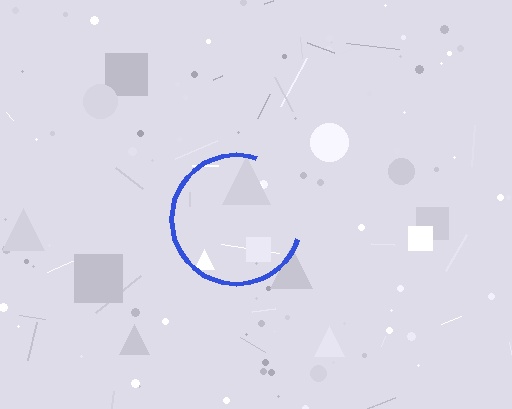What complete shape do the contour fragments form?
The contour fragments form a circle.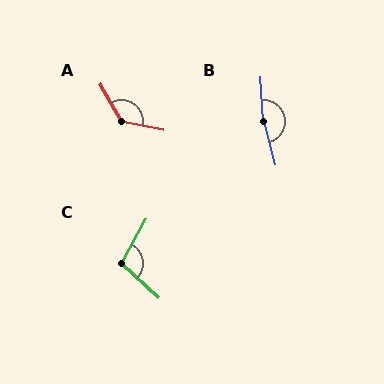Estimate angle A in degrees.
Approximately 131 degrees.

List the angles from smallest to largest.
C (104°), A (131°), B (169°).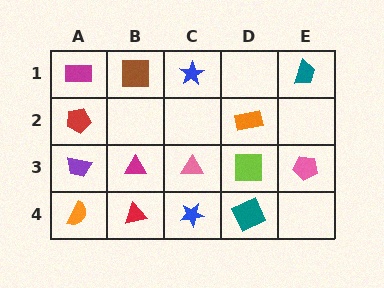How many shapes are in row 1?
4 shapes.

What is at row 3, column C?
A pink triangle.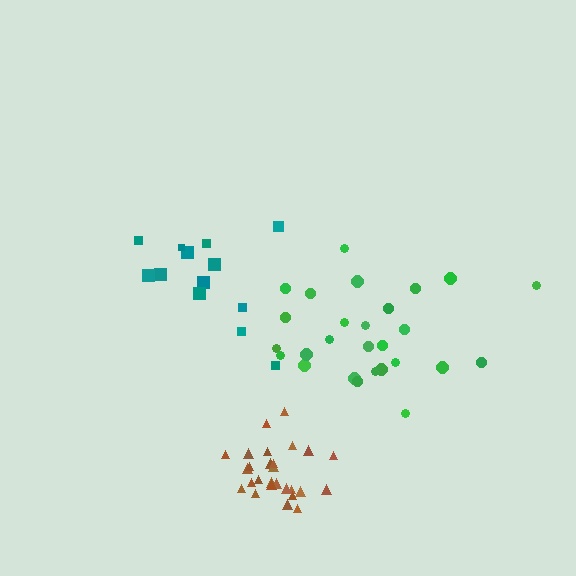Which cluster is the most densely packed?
Brown.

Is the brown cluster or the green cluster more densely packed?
Brown.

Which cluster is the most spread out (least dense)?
Teal.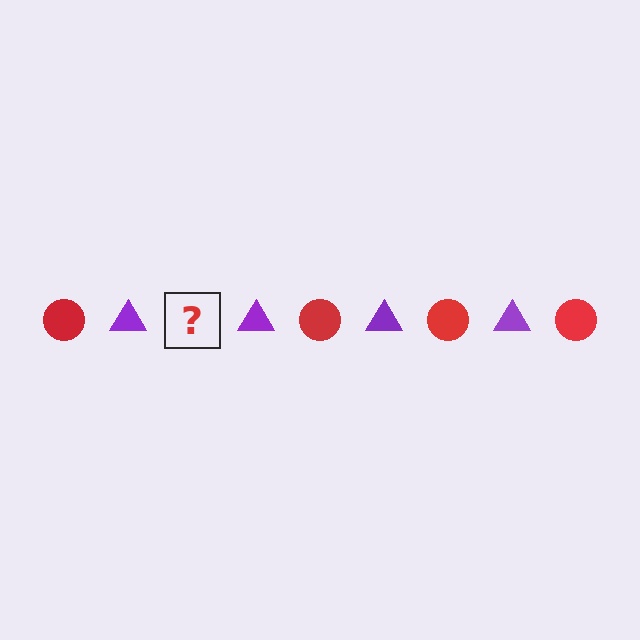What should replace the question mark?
The question mark should be replaced with a red circle.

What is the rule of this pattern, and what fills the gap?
The rule is that the pattern alternates between red circle and purple triangle. The gap should be filled with a red circle.